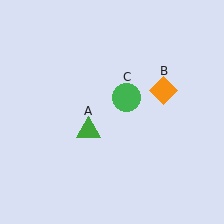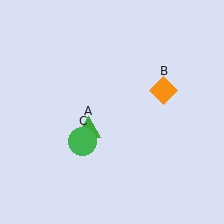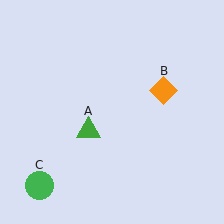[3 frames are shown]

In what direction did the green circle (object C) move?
The green circle (object C) moved down and to the left.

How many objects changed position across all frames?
1 object changed position: green circle (object C).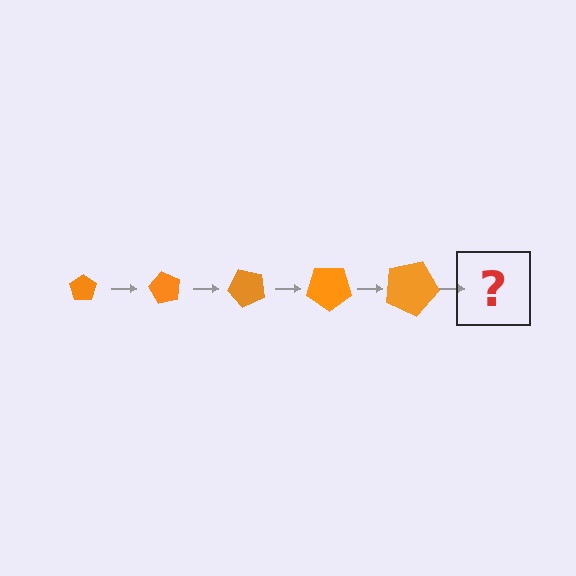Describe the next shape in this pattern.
It should be a pentagon, larger than the previous one and rotated 300 degrees from the start.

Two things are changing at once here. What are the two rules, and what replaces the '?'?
The two rules are that the pentagon grows larger each step and it rotates 60 degrees each step. The '?' should be a pentagon, larger than the previous one and rotated 300 degrees from the start.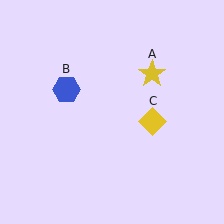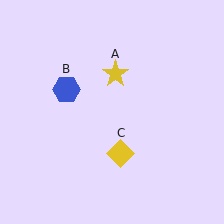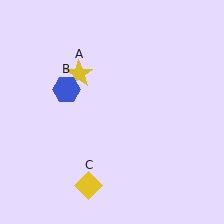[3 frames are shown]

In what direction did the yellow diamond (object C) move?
The yellow diamond (object C) moved down and to the left.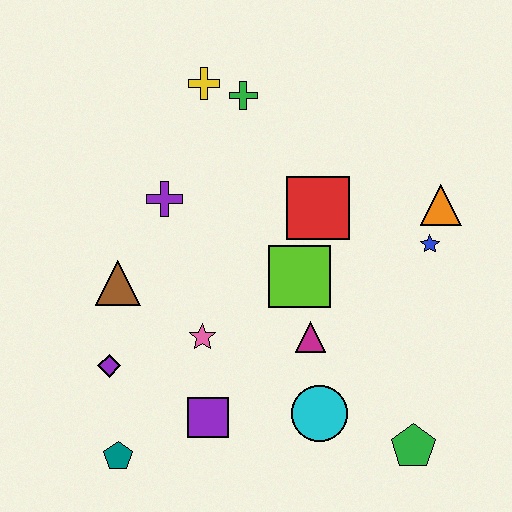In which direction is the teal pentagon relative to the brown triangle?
The teal pentagon is below the brown triangle.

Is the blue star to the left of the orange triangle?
Yes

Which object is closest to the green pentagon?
The cyan circle is closest to the green pentagon.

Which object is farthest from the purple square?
The yellow cross is farthest from the purple square.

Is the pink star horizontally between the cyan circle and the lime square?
No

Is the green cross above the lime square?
Yes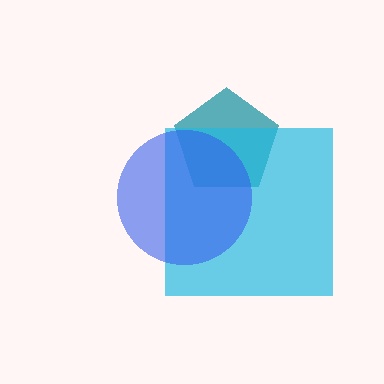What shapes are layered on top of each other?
The layered shapes are: a teal pentagon, a cyan square, a blue circle.